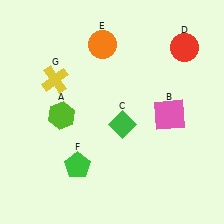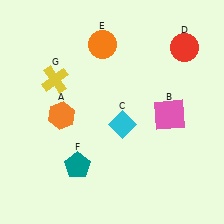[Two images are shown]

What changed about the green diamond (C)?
In Image 1, C is green. In Image 2, it changed to cyan.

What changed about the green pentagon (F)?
In Image 1, F is green. In Image 2, it changed to teal.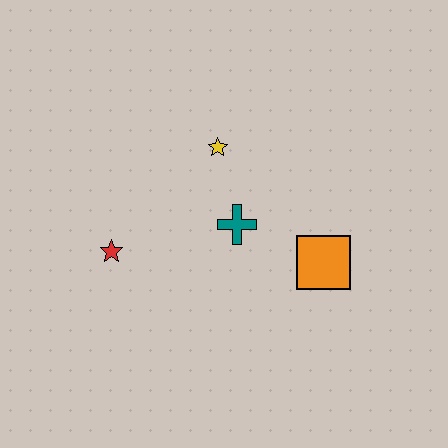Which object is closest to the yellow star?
The teal cross is closest to the yellow star.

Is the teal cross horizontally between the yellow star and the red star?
No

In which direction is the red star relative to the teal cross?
The red star is to the left of the teal cross.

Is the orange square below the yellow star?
Yes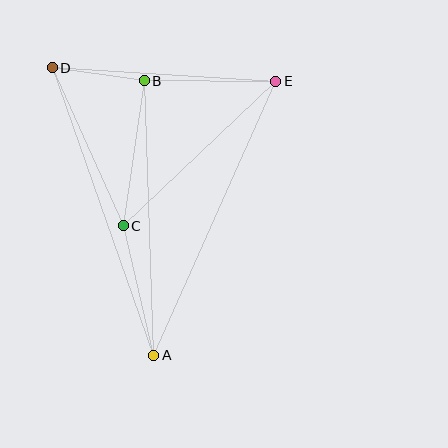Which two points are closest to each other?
Points B and D are closest to each other.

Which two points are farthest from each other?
Points A and D are farthest from each other.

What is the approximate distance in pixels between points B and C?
The distance between B and C is approximately 147 pixels.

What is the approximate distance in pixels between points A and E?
The distance between A and E is approximately 300 pixels.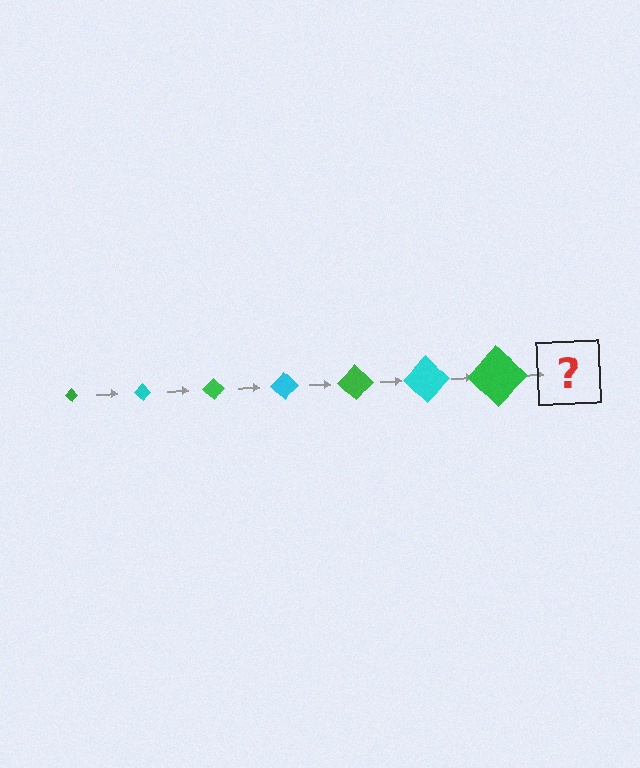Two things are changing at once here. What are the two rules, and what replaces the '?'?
The two rules are that the diamond grows larger each step and the color cycles through green and cyan. The '?' should be a cyan diamond, larger than the previous one.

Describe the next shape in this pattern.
It should be a cyan diamond, larger than the previous one.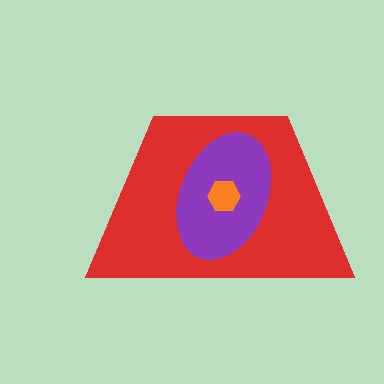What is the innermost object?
The orange hexagon.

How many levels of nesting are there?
3.